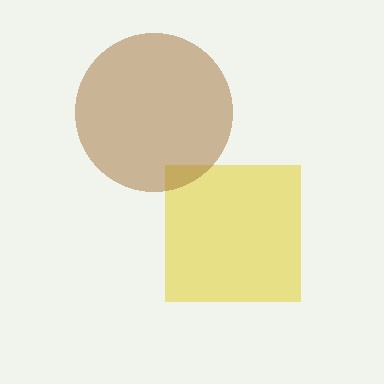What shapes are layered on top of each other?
The layered shapes are: a yellow square, a brown circle.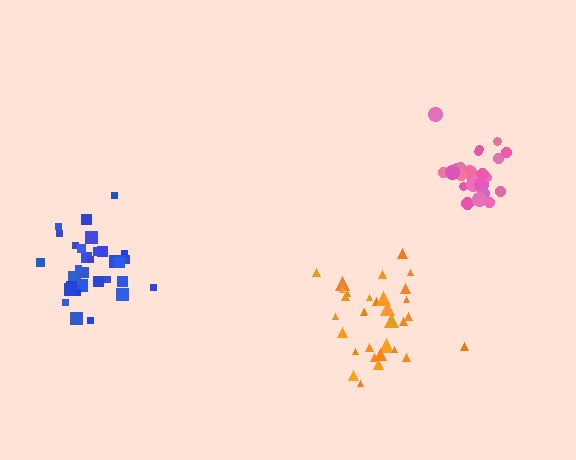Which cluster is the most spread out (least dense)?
Blue.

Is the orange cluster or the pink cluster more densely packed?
Pink.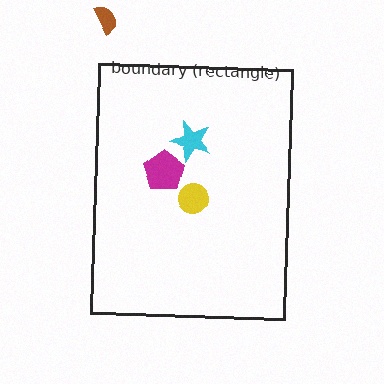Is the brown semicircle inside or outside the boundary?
Outside.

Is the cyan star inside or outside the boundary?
Inside.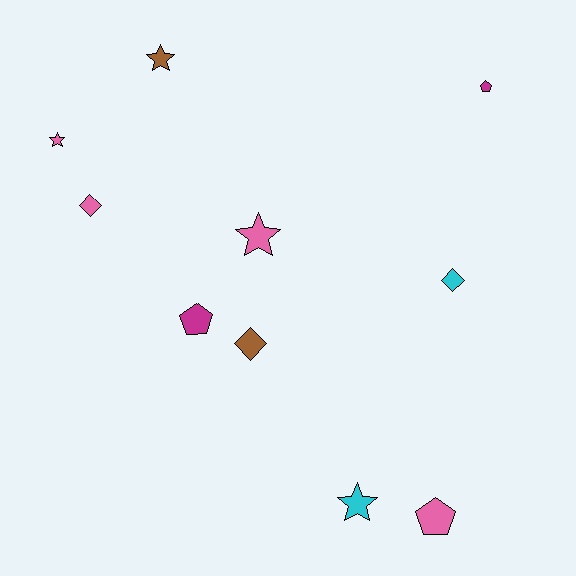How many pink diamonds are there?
There is 1 pink diamond.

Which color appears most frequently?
Pink, with 4 objects.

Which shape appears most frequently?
Star, with 4 objects.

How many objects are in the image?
There are 10 objects.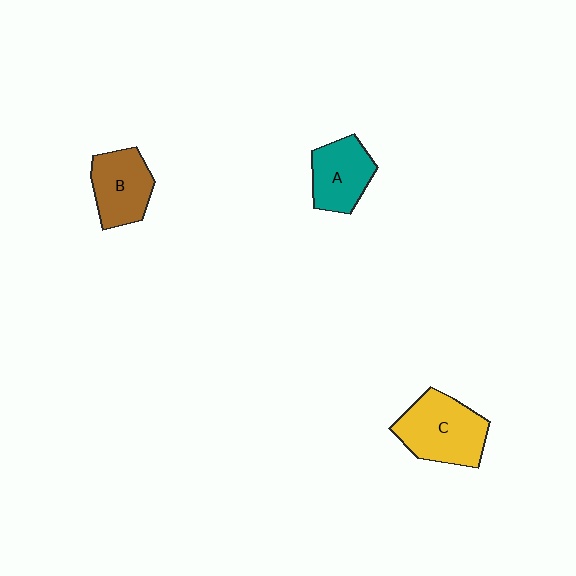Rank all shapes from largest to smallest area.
From largest to smallest: C (yellow), B (brown), A (teal).